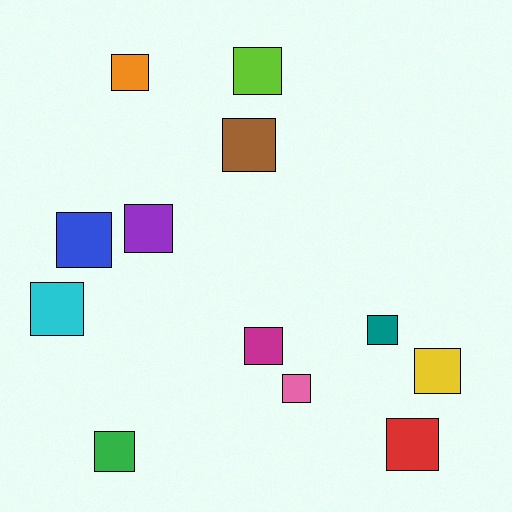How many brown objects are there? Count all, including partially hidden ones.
There is 1 brown object.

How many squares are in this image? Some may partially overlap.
There are 12 squares.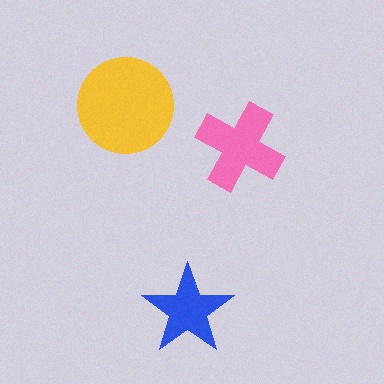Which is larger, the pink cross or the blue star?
The pink cross.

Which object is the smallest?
The blue star.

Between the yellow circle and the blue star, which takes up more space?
The yellow circle.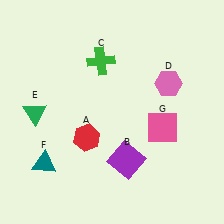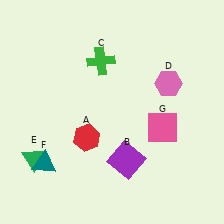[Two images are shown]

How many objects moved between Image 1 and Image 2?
1 object moved between the two images.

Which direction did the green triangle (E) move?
The green triangle (E) moved down.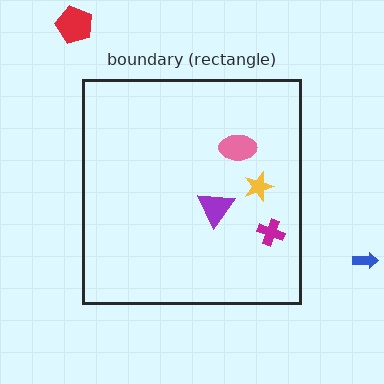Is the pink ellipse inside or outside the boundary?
Inside.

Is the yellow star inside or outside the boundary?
Inside.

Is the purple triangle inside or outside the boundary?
Inside.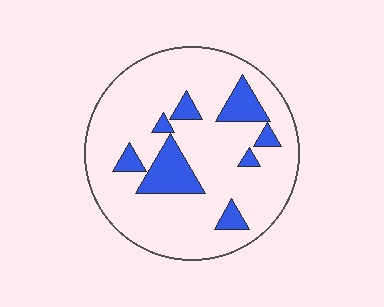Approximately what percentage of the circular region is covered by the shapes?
Approximately 15%.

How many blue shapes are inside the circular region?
8.